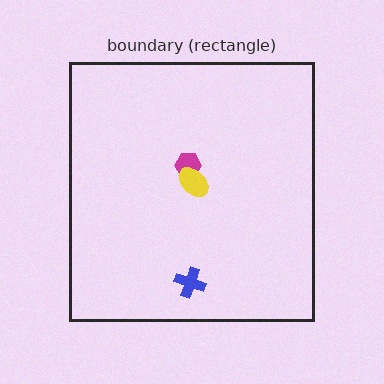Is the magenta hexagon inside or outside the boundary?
Inside.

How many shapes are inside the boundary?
3 inside, 0 outside.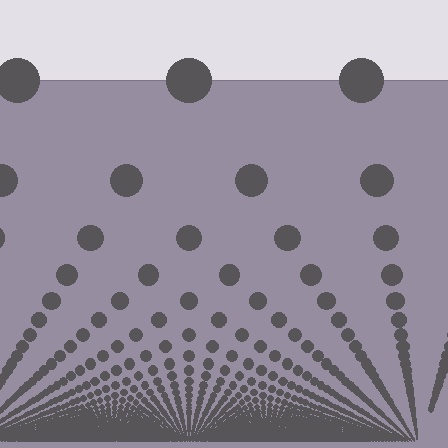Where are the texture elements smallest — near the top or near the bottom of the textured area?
Near the bottom.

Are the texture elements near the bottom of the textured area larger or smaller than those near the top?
Smaller. The gradient is inverted — elements near the bottom are smaller and denser.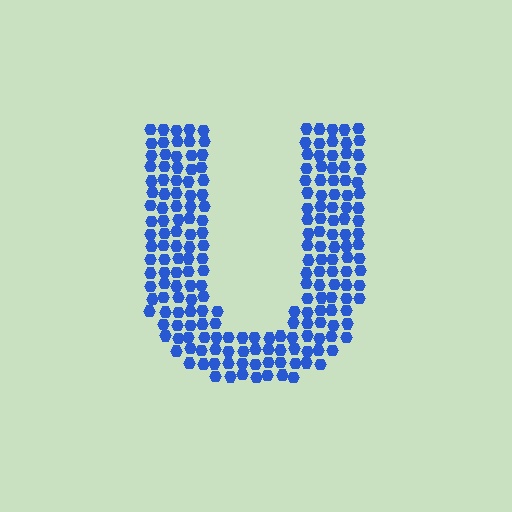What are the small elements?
The small elements are hexagons.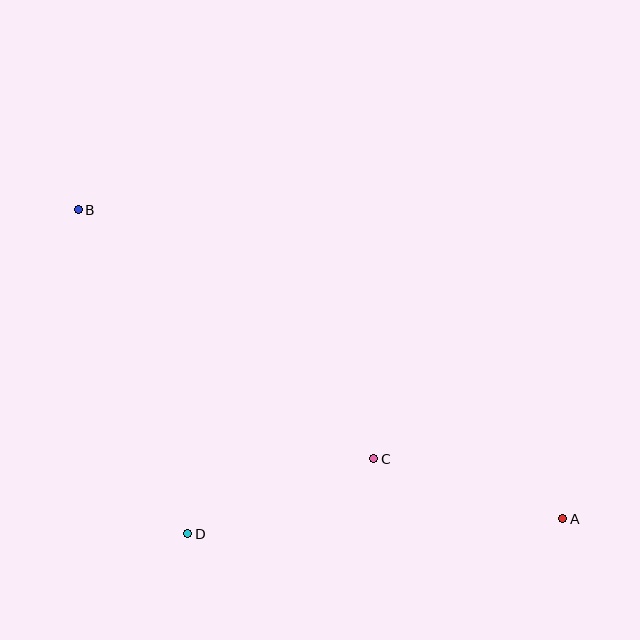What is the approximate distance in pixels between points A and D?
The distance between A and D is approximately 375 pixels.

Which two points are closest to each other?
Points A and C are closest to each other.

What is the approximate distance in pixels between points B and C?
The distance between B and C is approximately 386 pixels.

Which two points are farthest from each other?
Points A and B are farthest from each other.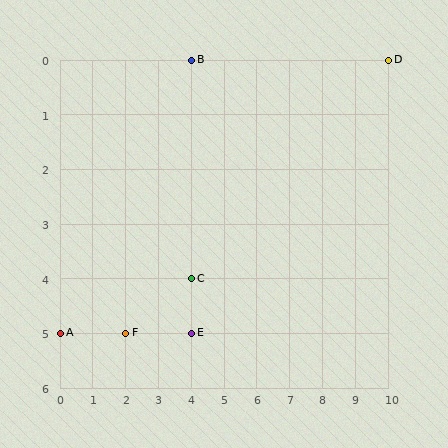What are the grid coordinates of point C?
Point C is at grid coordinates (4, 4).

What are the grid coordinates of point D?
Point D is at grid coordinates (10, 0).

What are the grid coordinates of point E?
Point E is at grid coordinates (4, 5).